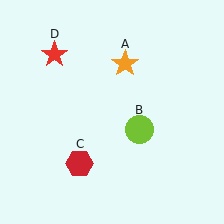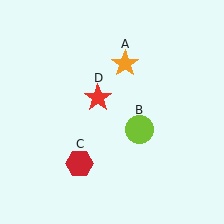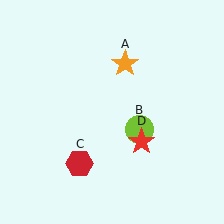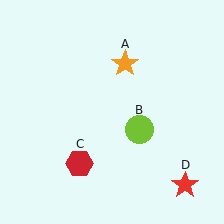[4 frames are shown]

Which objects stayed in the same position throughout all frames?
Orange star (object A) and lime circle (object B) and red hexagon (object C) remained stationary.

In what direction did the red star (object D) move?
The red star (object D) moved down and to the right.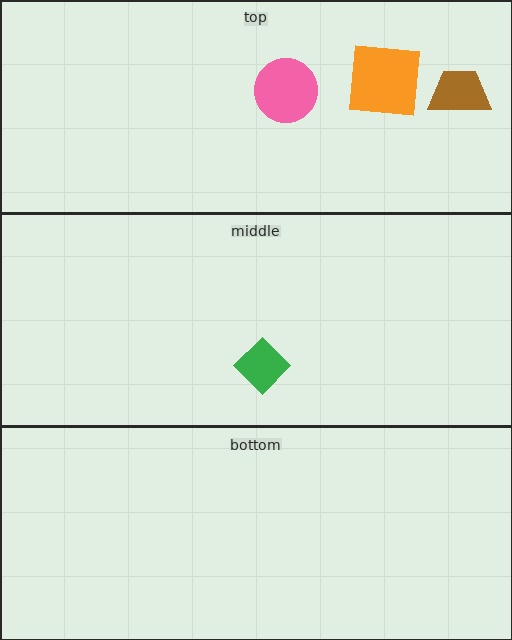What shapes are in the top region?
The pink circle, the brown trapezoid, the orange square.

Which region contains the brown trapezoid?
The top region.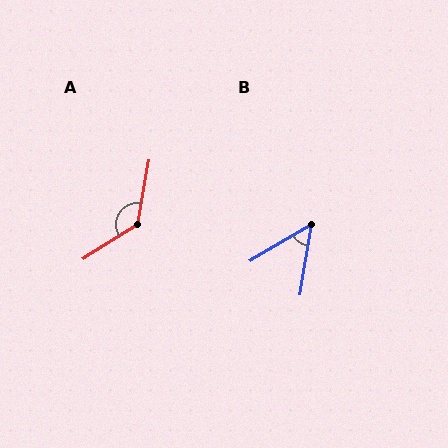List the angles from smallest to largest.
B (50°), A (132°).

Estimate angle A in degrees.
Approximately 132 degrees.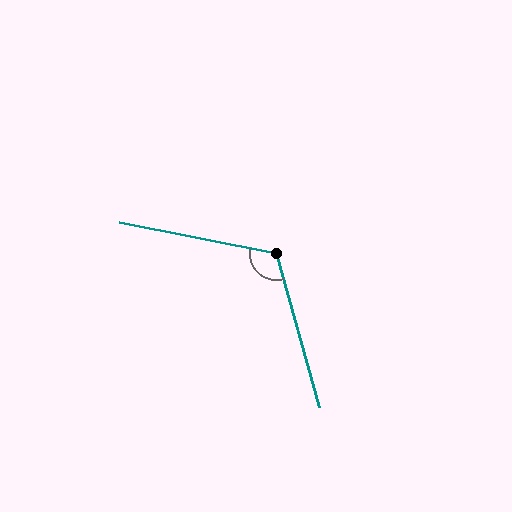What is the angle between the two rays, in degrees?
Approximately 117 degrees.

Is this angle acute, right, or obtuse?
It is obtuse.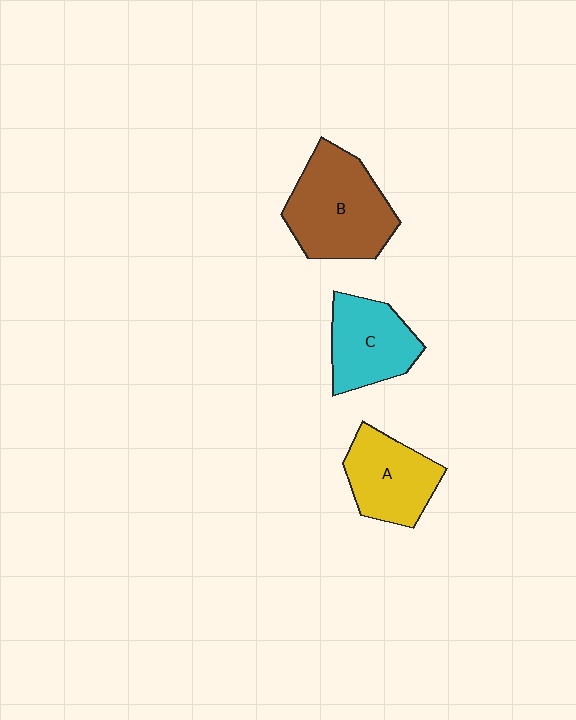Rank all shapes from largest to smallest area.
From largest to smallest: B (brown), C (cyan), A (yellow).